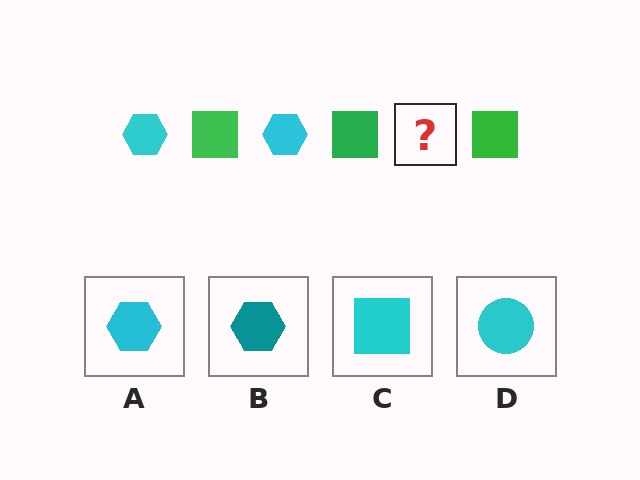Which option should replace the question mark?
Option A.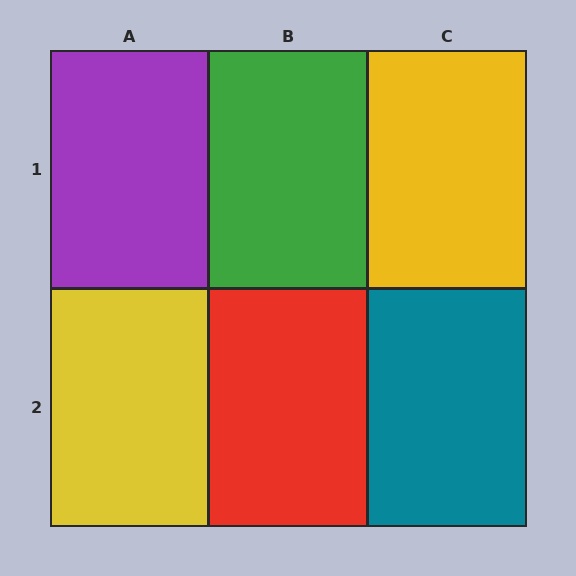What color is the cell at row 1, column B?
Green.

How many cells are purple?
1 cell is purple.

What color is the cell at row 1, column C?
Yellow.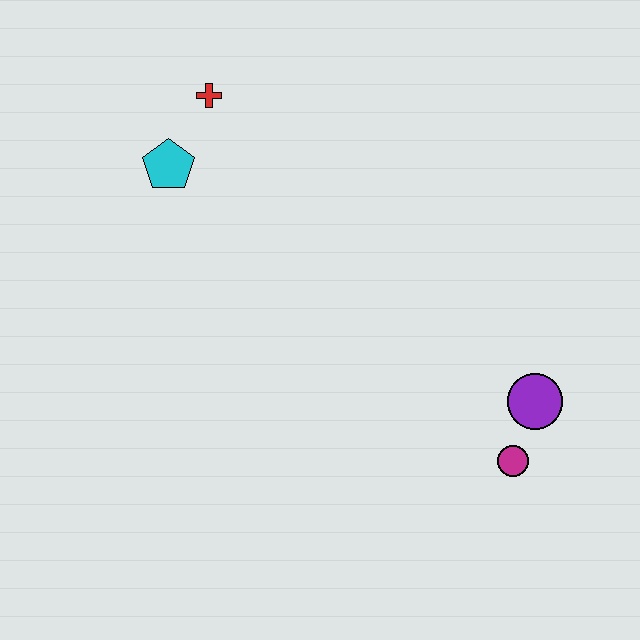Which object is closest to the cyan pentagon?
The red cross is closest to the cyan pentagon.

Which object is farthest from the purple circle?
The red cross is farthest from the purple circle.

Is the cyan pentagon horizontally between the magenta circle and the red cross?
No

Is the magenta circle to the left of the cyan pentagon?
No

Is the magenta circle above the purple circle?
No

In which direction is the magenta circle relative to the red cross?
The magenta circle is below the red cross.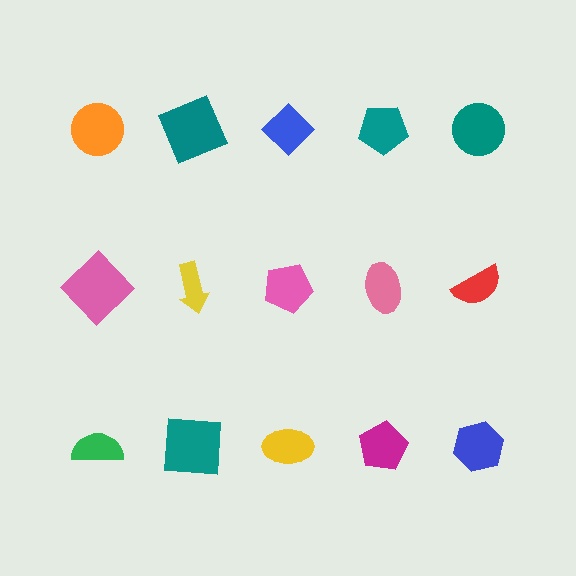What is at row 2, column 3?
A pink pentagon.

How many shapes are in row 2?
5 shapes.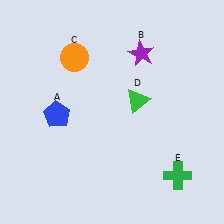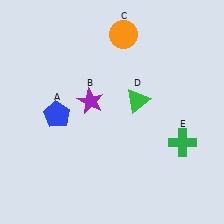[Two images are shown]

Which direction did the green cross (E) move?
The green cross (E) moved up.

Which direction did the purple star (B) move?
The purple star (B) moved left.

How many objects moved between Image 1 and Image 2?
3 objects moved between the two images.